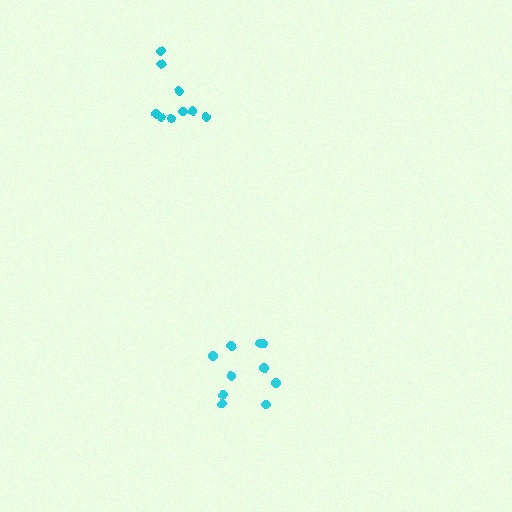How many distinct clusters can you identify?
There are 2 distinct clusters.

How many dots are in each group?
Group 1: 10 dots, Group 2: 9 dots (19 total).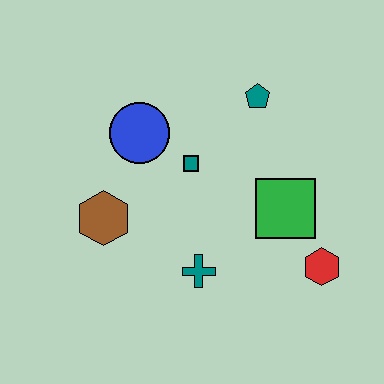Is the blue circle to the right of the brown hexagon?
Yes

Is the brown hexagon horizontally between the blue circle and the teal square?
No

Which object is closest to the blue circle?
The teal square is closest to the blue circle.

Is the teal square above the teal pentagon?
No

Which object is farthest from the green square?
The brown hexagon is farthest from the green square.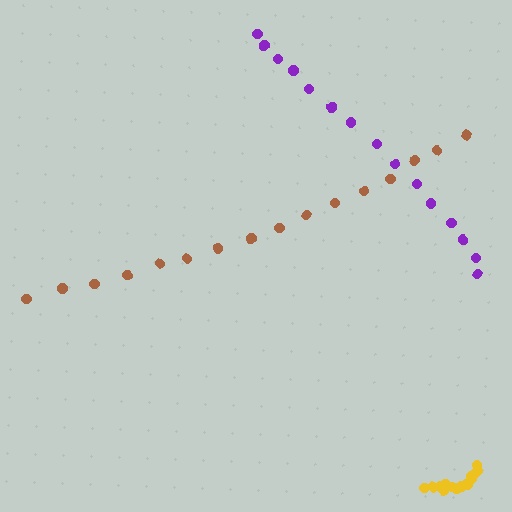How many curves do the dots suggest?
There are 3 distinct paths.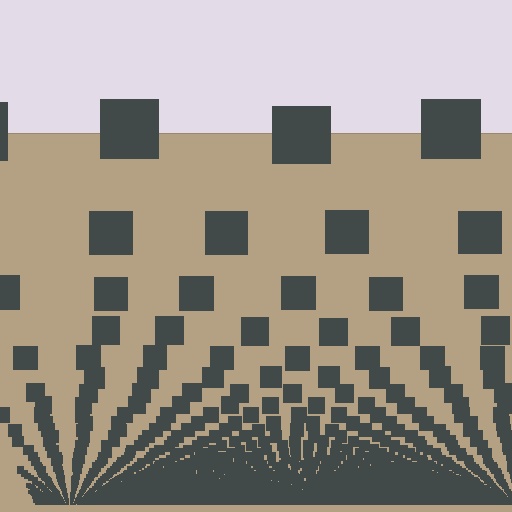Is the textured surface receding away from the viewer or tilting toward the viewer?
The surface appears to tilt toward the viewer. Texture elements get larger and sparser toward the top.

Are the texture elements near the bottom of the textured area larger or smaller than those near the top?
Smaller. The gradient is inverted — elements near the bottom are smaller and denser.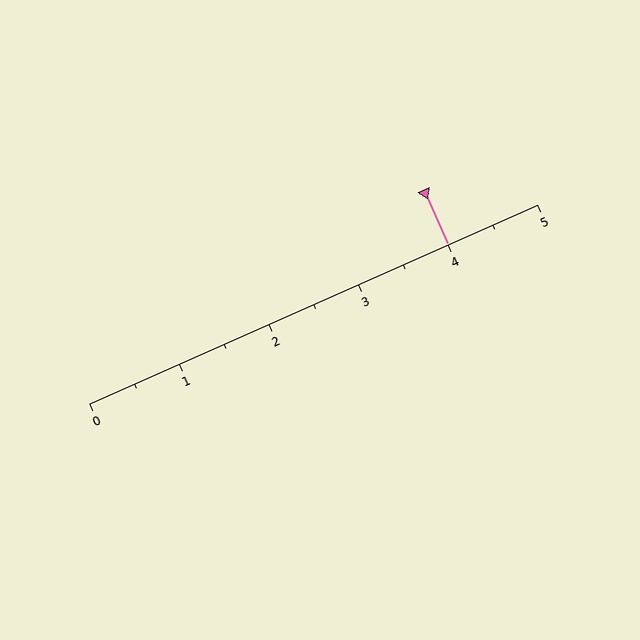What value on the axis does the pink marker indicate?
The marker indicates approximately 4.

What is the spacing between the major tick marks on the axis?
The major ticks are spaced 1 apart.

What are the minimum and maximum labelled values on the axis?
The axis runs from 0 to 5.